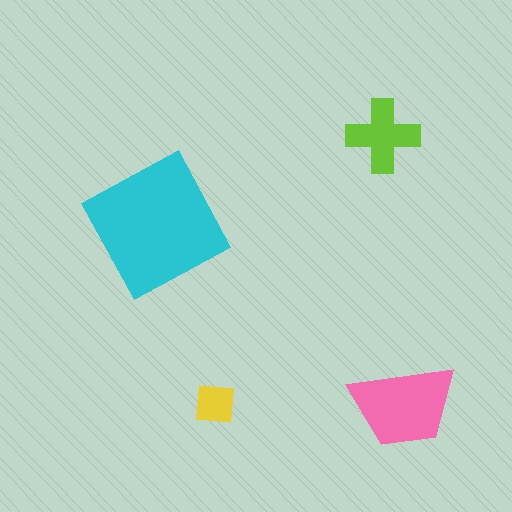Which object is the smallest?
The yellow square.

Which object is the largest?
The cyan square.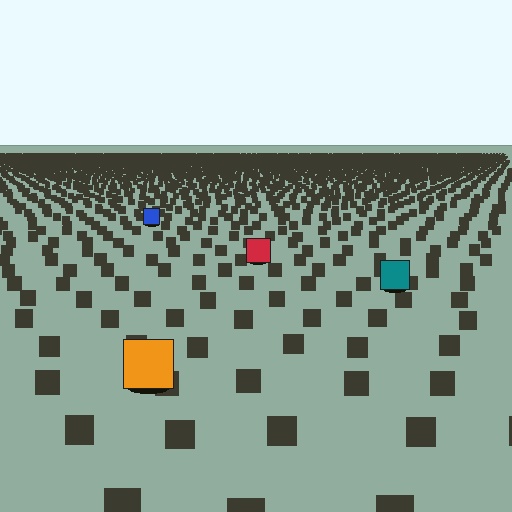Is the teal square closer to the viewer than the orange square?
No. The orange square is closer — you can tell from the texture gradient: the ground texture is coarser near it.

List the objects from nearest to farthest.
From nearest to farthest: the orange square, the teal square, the red square, the blue square.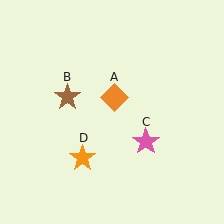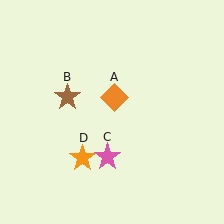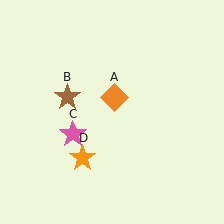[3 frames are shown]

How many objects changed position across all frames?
1 object changed position: pink star (object C).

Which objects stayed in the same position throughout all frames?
Orange diamond (object A) and brown star (object B) and orange star (object D) remained stationary.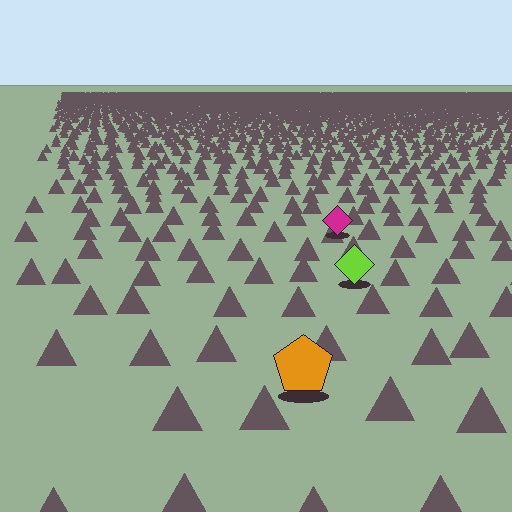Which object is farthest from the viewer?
The magenta diamond is farthest from the viewer. It appears smaller and the ground texture around it is denser.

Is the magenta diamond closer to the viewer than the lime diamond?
No. The lime diamond is closer — you can tell from the texture gradient: the ground texture is coarser near it.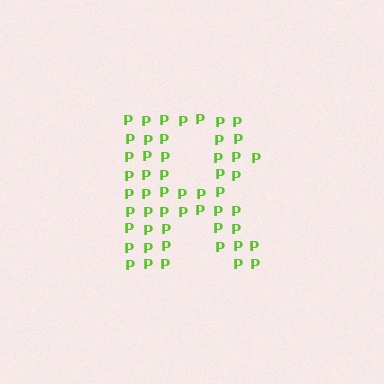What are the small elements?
The small elements are letter P's.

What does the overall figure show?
The overall figure shows the letter R.